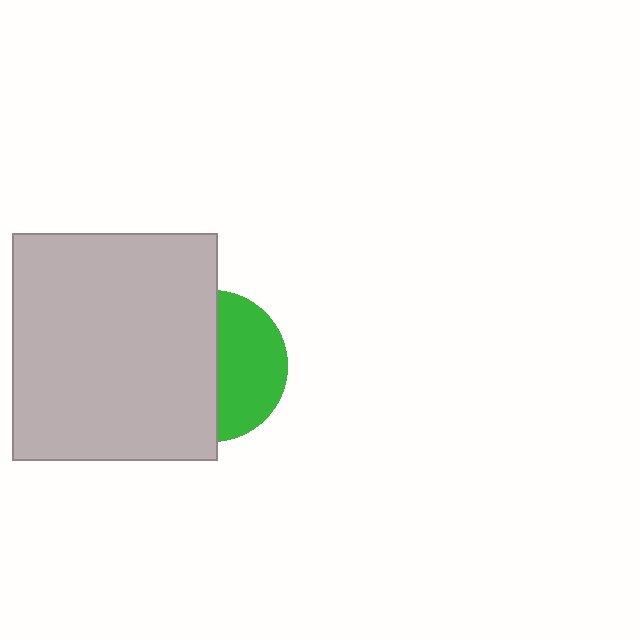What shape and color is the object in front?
The object in front is a light gray rectangle.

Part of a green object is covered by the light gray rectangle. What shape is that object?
It is a circle.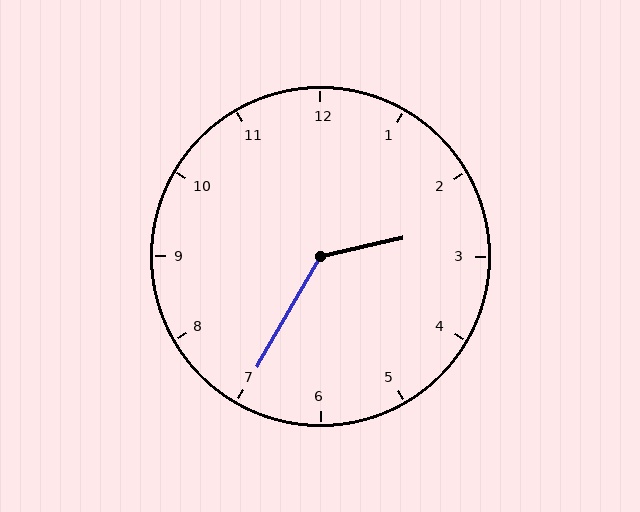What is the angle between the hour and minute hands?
Approximately 132 degrees.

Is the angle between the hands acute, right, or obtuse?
It is obtuse.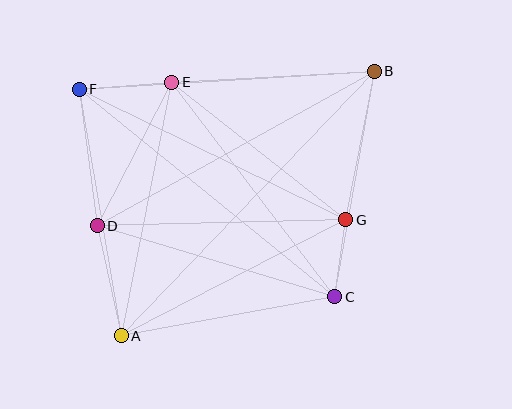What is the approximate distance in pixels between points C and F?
The distance between C and F is approximately 329 pixels.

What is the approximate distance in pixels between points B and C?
The distance between B and C is approximately 229 pixels.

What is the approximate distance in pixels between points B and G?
The distance between B and G is approximately 151 pixels.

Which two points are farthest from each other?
Points A and B are farthest from each other.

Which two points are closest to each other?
Points C and G are closest to each other.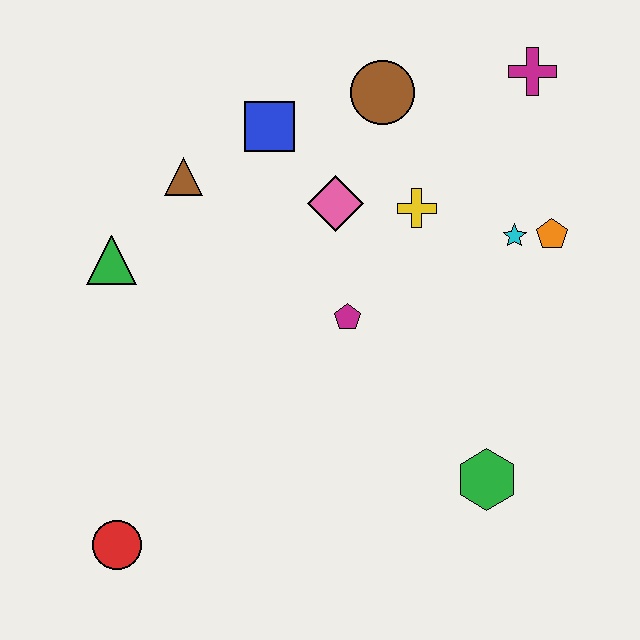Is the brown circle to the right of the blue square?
Yes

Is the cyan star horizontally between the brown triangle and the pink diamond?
No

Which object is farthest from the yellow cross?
The red circle is farthest from the yellow cross.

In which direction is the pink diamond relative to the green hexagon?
The pink diamond is above the green hexagon.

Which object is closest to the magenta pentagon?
The pink diamond is closest to the magenta pentagon.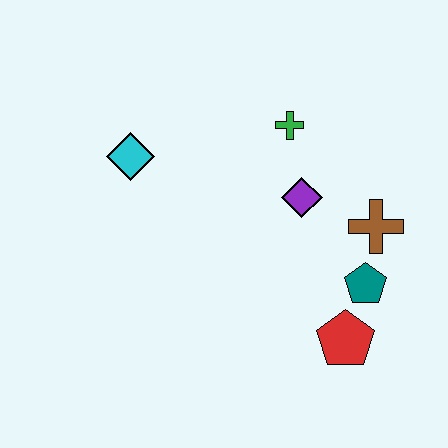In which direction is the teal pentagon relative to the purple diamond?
The teal pentagon is below the purple diamond.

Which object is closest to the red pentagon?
The teal pentagon is closest to the red pentagon.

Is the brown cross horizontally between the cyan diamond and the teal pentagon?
No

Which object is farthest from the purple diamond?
The cyan diamond is farthest from the purple diamond.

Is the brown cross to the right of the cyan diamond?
Yes